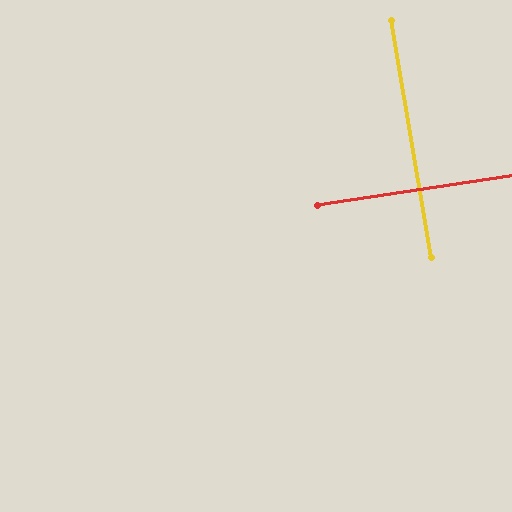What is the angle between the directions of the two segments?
Approximately 89 degrees.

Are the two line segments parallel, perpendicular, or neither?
Perpendicular — they meet at approximately 89°.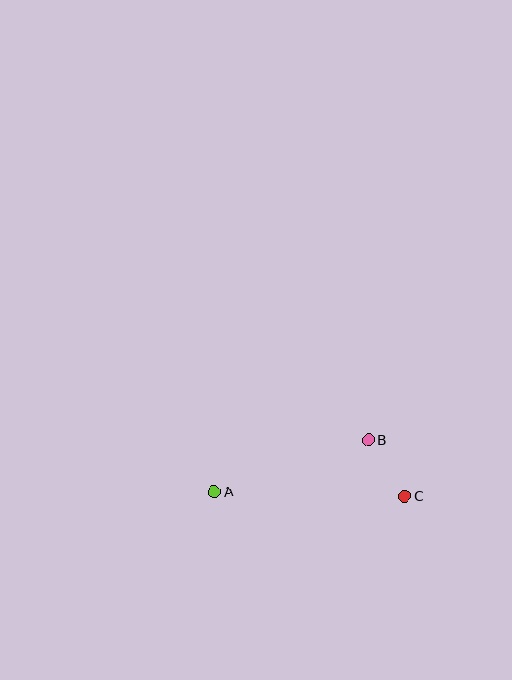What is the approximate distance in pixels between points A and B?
The distance between A and B is approximately 162 pixels.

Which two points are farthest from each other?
Points A and C are farthest from each other.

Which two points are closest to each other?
Points B and C are closest to each other.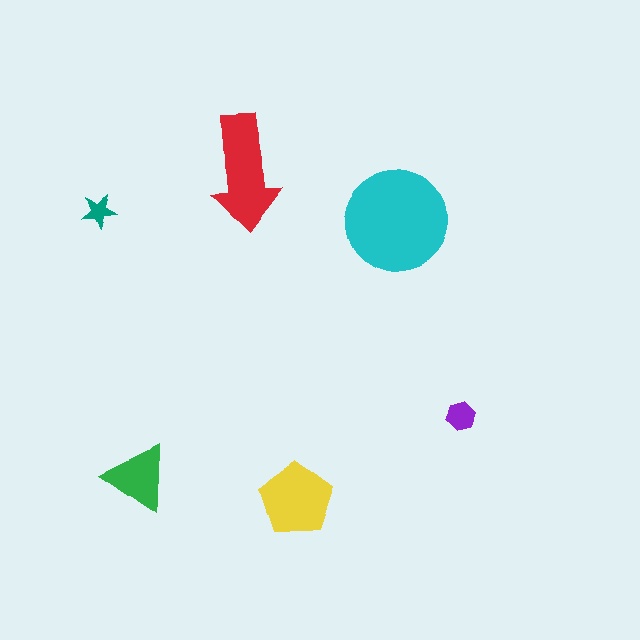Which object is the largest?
The cyan circle.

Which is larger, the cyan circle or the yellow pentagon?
The cyan circle.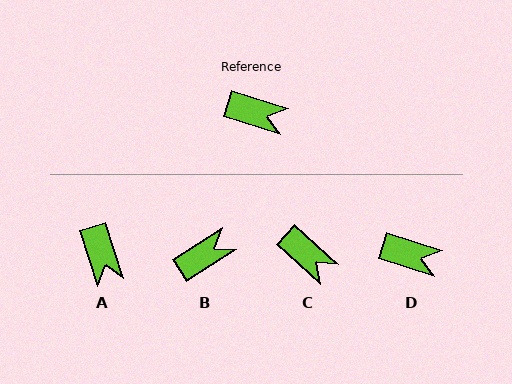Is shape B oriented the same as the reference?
No, it is off by about 51 degrees.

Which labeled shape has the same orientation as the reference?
D.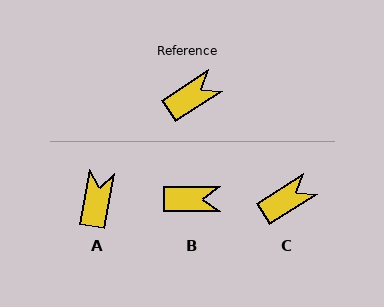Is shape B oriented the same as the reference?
No, it is off by about 33 degrees.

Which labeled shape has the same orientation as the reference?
C.